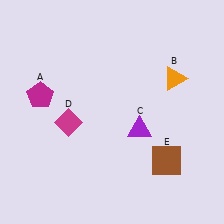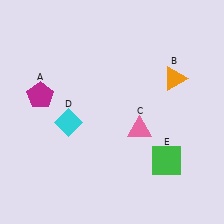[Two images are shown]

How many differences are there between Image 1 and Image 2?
There are 3 differences between the two images.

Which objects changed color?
C changed from purple to pink. D changed from magenta to cyan. E changed from brown to green.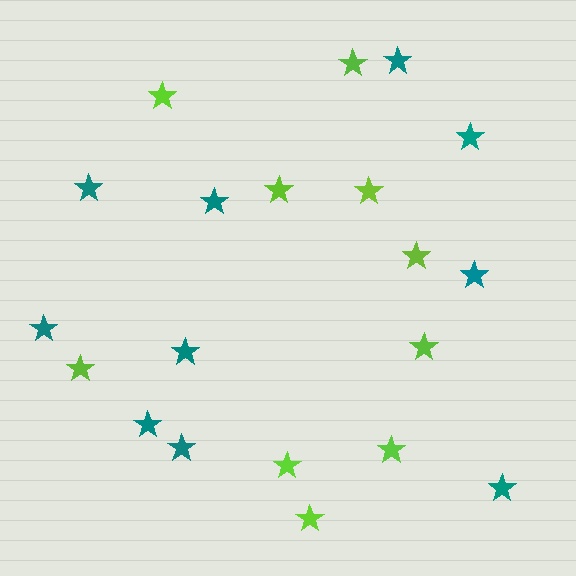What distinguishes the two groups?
There are 2 groups: one group of teal stars (10) and one group of lime stars (10).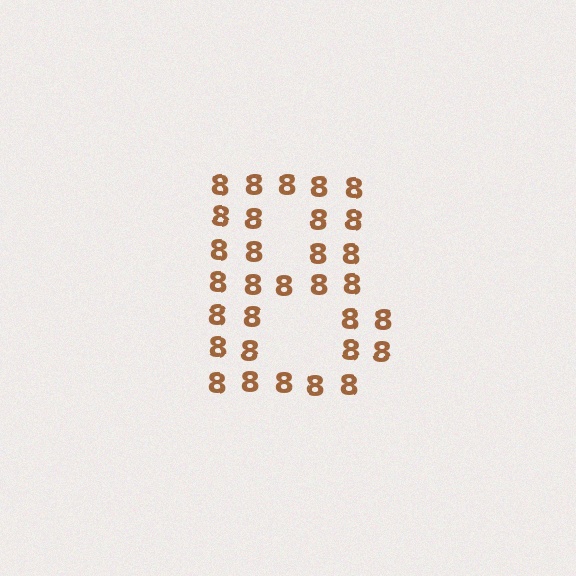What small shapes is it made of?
It is made of small digit 8's.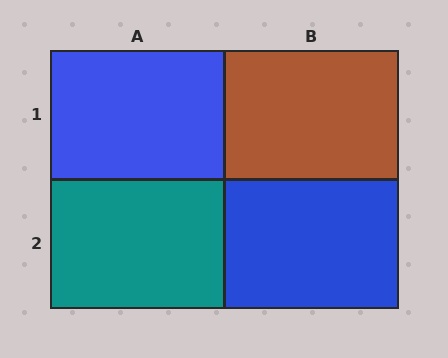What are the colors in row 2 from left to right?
Teal, blue.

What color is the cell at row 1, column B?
Brown.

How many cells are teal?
1 cell is teal.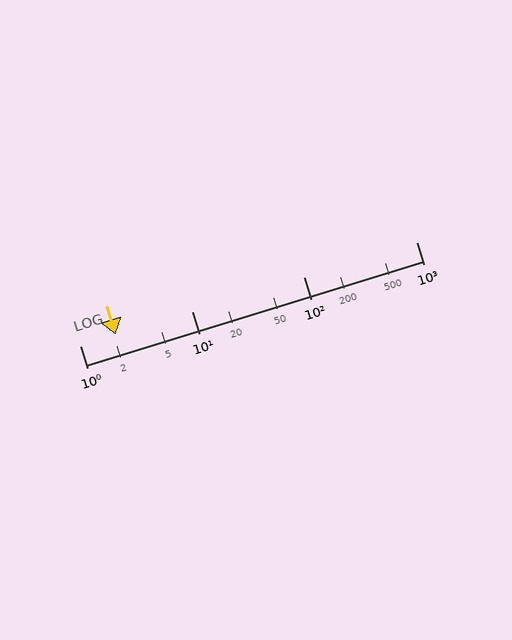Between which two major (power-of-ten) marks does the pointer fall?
The pointer is between 1 and 10.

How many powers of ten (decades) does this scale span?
The scale spans 3 decades, from 1 to 1000.